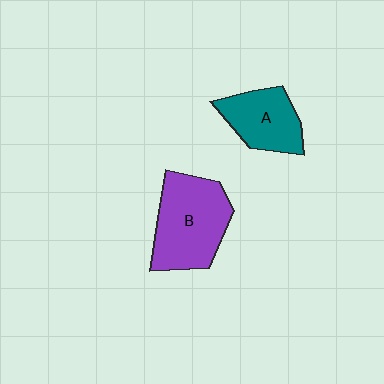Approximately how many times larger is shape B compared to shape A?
Approximately 1.5 times.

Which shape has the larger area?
Shape B (purple).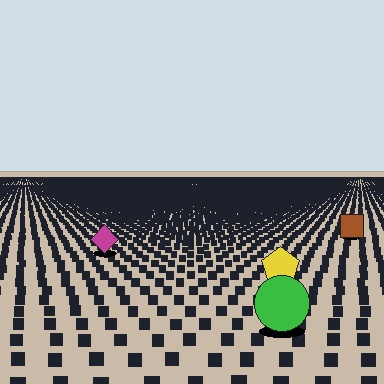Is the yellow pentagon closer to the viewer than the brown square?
Yes. The yellow pentagon is closer — you can tell from the texture gradient: the ground texture is coarser near it.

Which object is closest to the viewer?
The green circle is closest. The texture marks near it are larger and more spread out.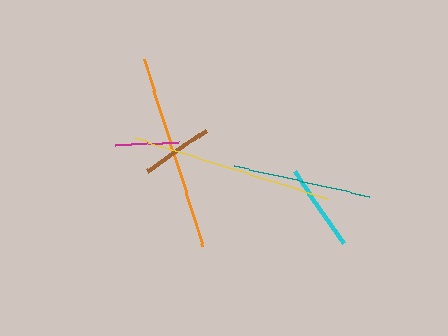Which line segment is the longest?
The yellow line is the longest at approximately 202 pixels.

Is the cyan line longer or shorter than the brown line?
The cyan line is longer than the brown line.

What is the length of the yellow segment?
The yellow segment is approximately 202 pixels long.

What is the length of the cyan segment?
The cyan segment is approximately 87 pixels long.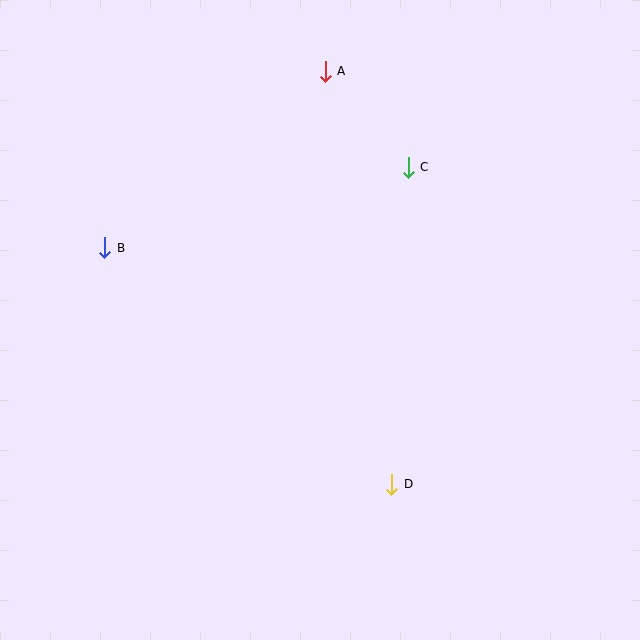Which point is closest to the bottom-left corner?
Point B is closest to the bottom-left corner.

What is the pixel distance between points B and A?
The distance between B and A is 283 pixels.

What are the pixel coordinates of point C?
Point C is at (408, 167).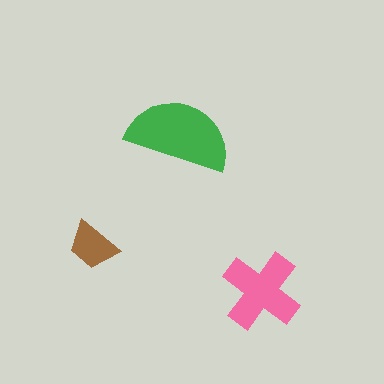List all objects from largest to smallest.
The green semicircle, the pink cross, the brown trapezoid.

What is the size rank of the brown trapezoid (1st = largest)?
3rd.